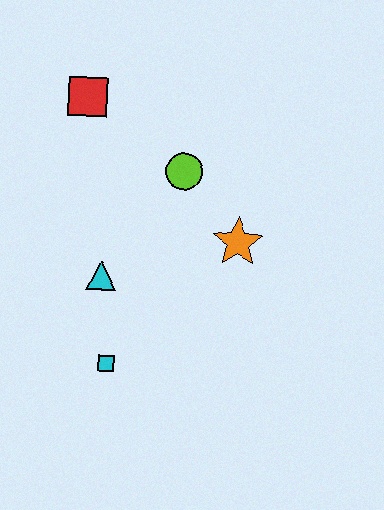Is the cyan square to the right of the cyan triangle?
Yes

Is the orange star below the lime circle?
Yes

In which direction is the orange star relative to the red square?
The orange star is to the right of the red square.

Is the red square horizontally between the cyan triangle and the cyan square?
No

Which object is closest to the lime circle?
The orange star is closest to the lime circle.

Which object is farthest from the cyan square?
The red square is farthest from the cyan square.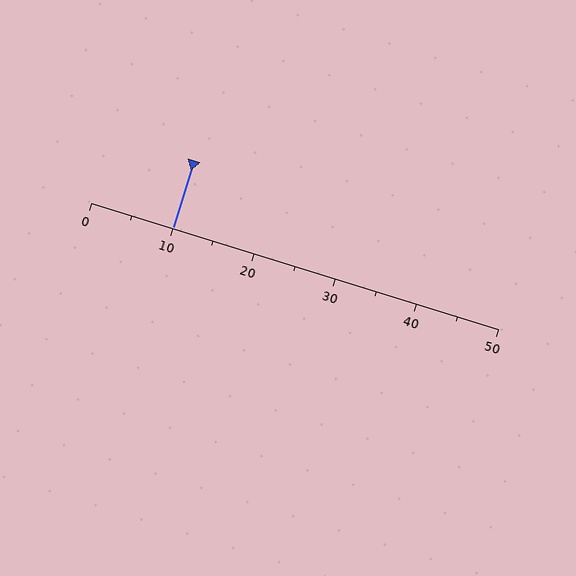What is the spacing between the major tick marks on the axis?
The major ticks are spaced 10 apart.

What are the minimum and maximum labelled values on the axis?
The axis runs from 0 to 50.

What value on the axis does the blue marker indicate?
The marker indicates approximately 10.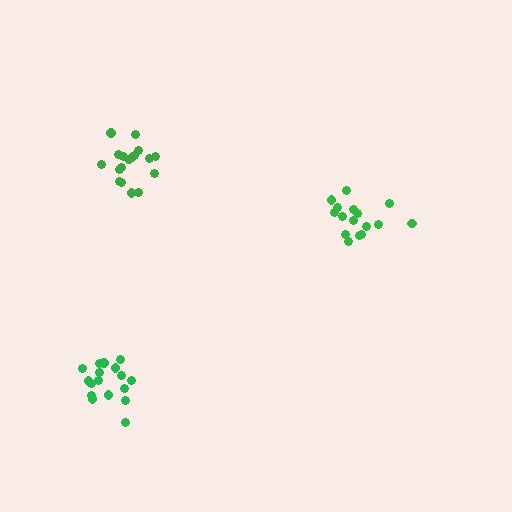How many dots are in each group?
Group 1: 16 dots, Group 2: 17 dots, Group 3: 18 dots (51 total).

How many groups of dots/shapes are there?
There are 3 groups.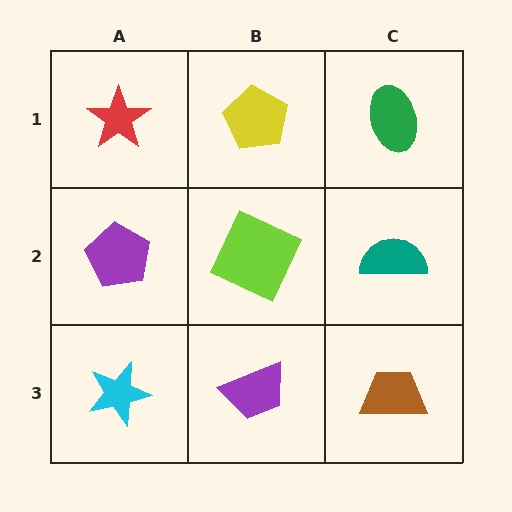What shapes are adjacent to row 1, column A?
A purple pentagon (row 2, column A), a yellow pentagon (row 1, column B).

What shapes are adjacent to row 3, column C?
A teal semicircle (row 2, column C), a purple trapezoid (row 3, column B).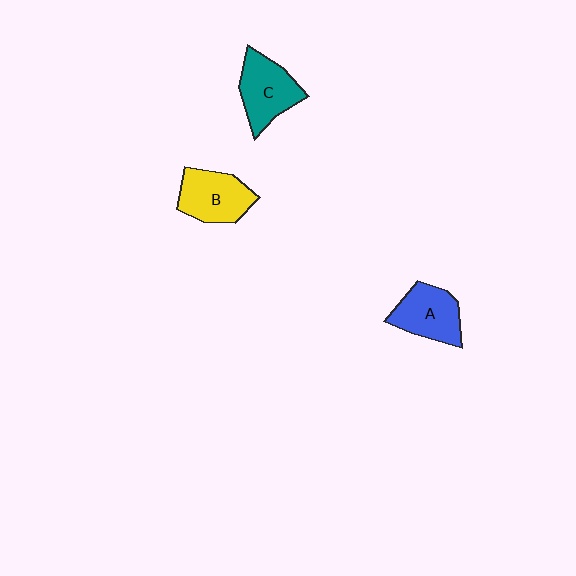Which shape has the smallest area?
Shape A (blue).